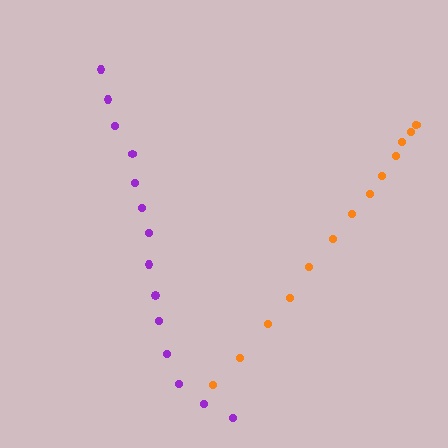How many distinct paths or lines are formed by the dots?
There are 2 distinct paths.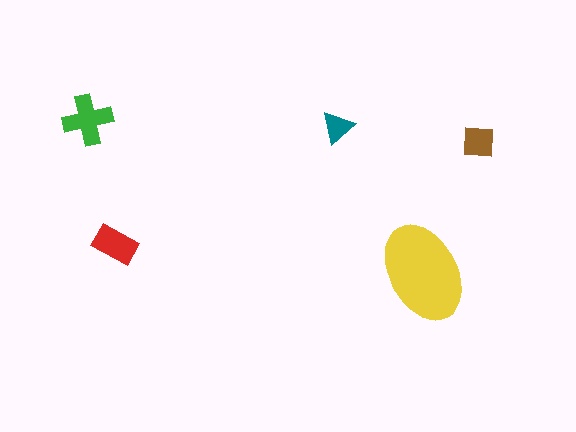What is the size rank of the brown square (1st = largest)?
4th.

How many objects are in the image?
There are 5 objects in the image.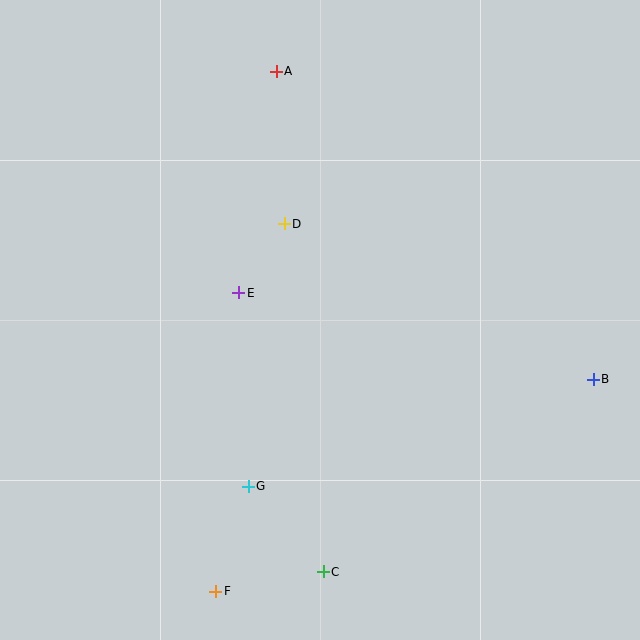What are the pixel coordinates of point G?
Point G is at (248, 486).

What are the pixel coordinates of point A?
Point A is at (276, 71).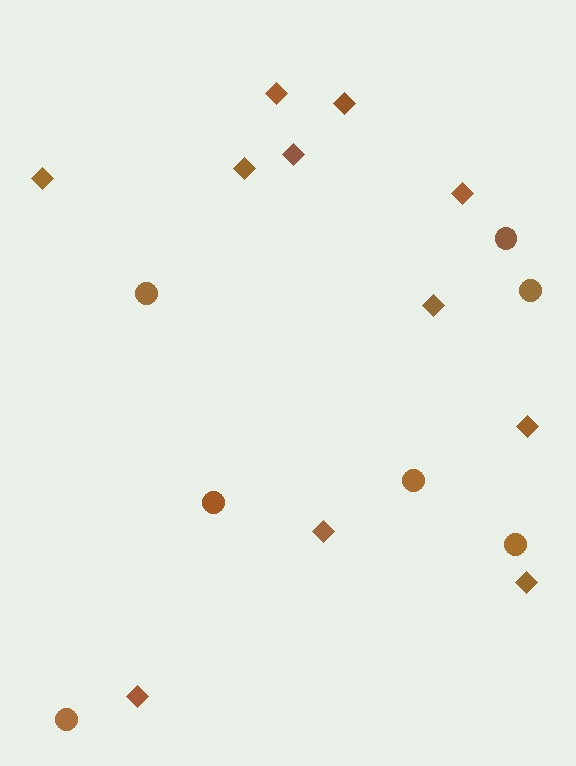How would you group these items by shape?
There are 2 groups: one group of diamonds (11) and one group of circles (7).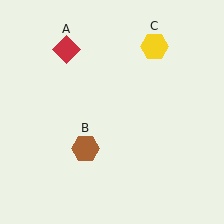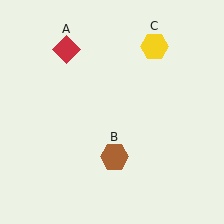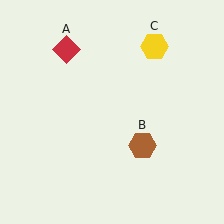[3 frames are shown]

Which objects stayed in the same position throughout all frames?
Red diamond (object A) and yellow hexagon (object C) remained stationary.